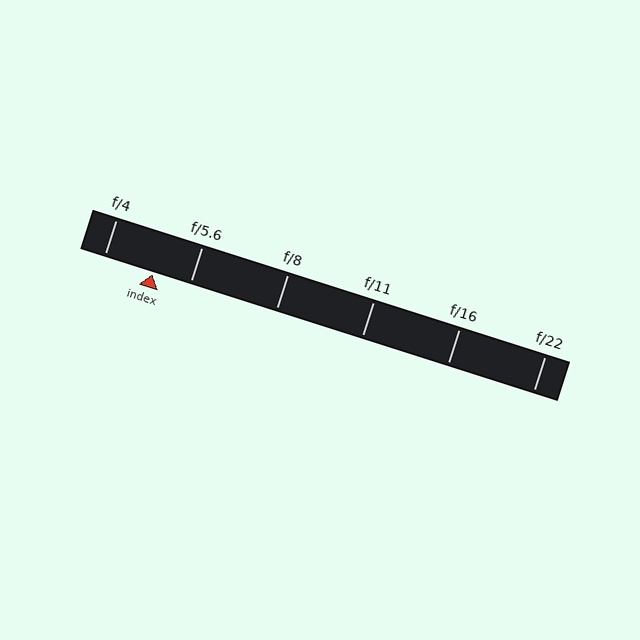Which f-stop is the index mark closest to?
The index mark is closest to f/5.6.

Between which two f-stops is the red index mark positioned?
The index mark is between f/4 and f/5.6.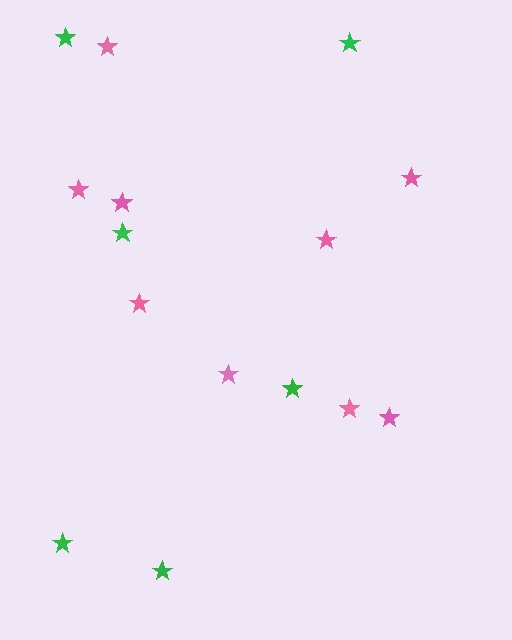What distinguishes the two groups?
There are 2 groups: one group of green stars (6) and one group of pink stars (9).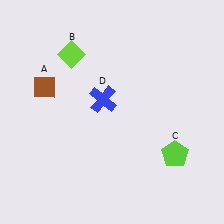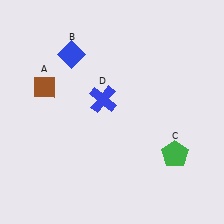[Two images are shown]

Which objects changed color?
B changed from lime to blue. C changed from lime to green.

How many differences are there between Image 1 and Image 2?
There are 2 differences between the two images.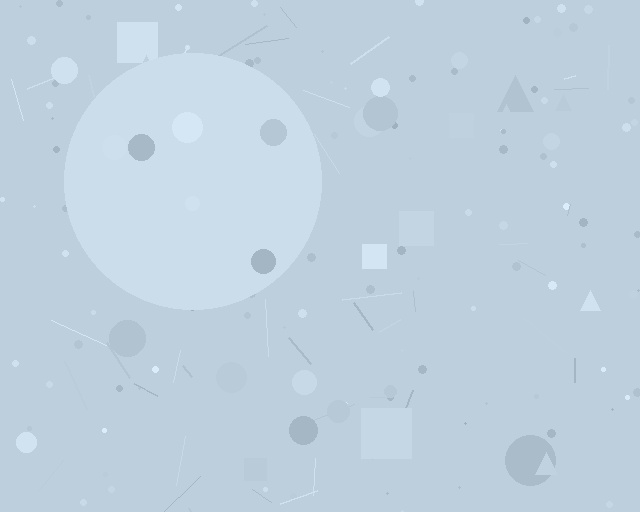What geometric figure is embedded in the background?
A circle is embedded in the background.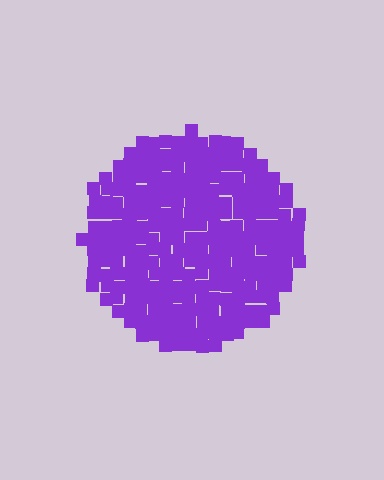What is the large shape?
The large shape is a circle.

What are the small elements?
The small elements are squares.